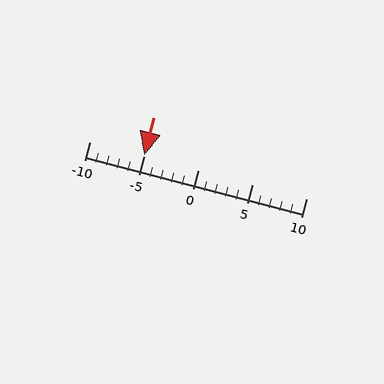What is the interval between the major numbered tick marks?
The major tick marks are spaced 5 units apart.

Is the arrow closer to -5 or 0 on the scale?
The arrow is closer to -5.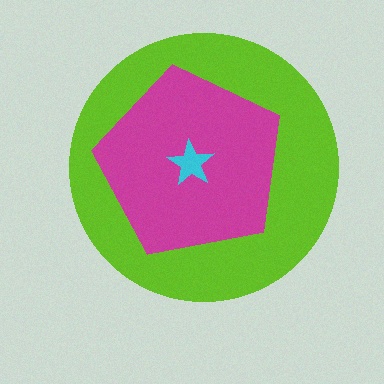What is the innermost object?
The cyan star.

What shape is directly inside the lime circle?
The magenta pentagon.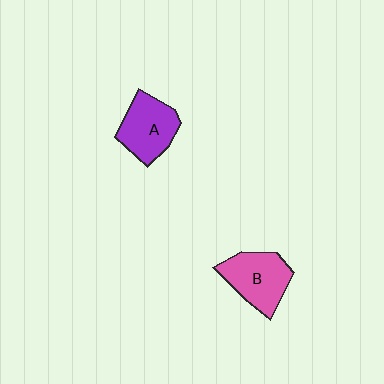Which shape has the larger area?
Shape B (pink).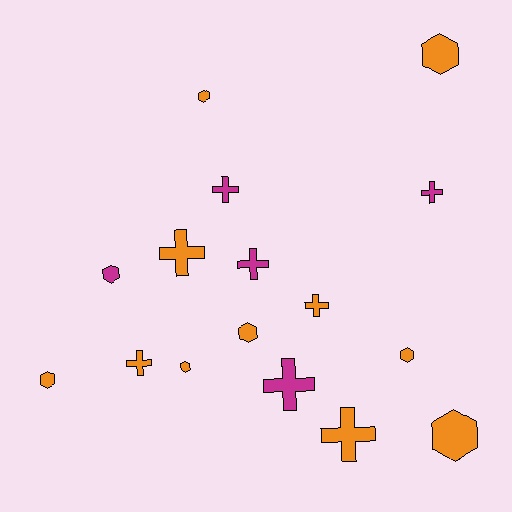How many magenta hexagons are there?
There is 1 magenta hexagon.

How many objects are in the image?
There are 16 objects.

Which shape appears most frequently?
Hexagon, with 8 objects.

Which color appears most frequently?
Orange, with 11 objects.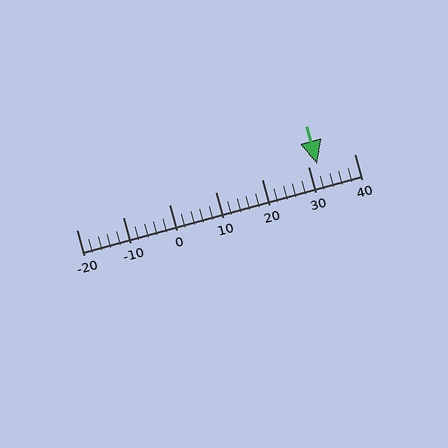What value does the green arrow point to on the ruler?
The green arrow points to approximately 32.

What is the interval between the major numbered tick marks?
The major tick marks are spaced 10 units apart.